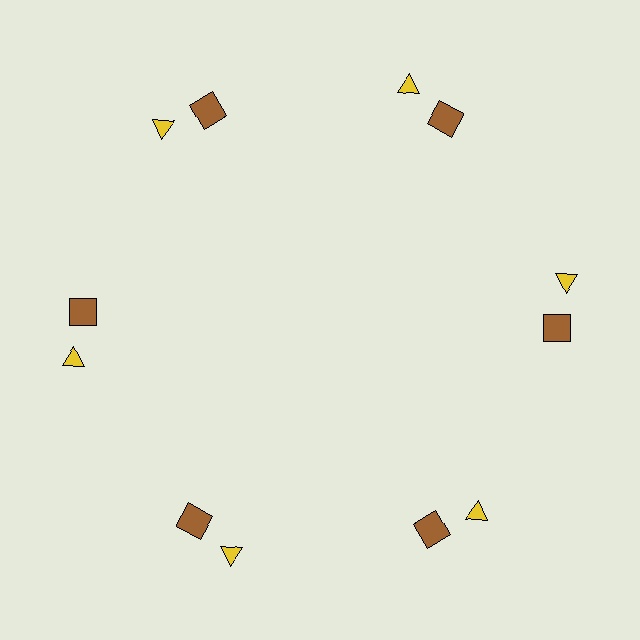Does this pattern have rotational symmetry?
Yes, this pattern has 6-fold rotational symmetry. It looks the same after rotating 60 degrees around the center.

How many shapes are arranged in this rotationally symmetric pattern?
There are 12 shapes, arranged in 6 groups of 2.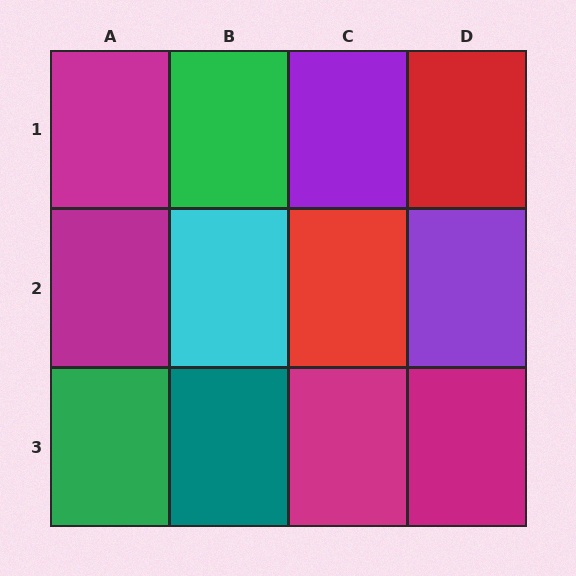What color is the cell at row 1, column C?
Purple.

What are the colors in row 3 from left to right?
Green, teal, magenta, magenta.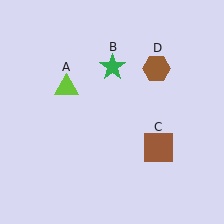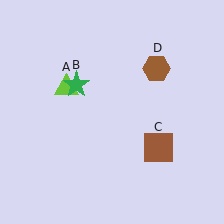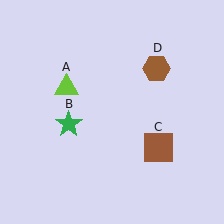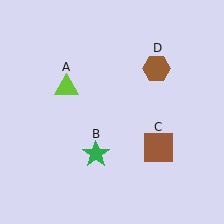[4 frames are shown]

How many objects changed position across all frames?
1 object changed position: green star (object B).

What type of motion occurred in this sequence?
The green star (object B) rotated counterclockwise around the center of the scene.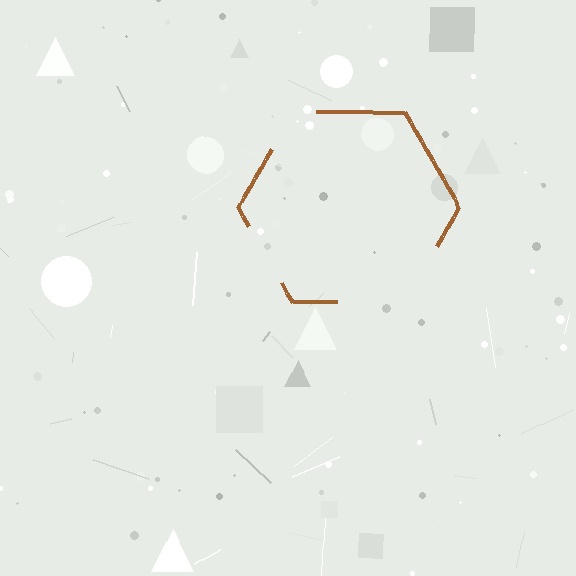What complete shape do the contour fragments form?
The contour fragments form a hexagon.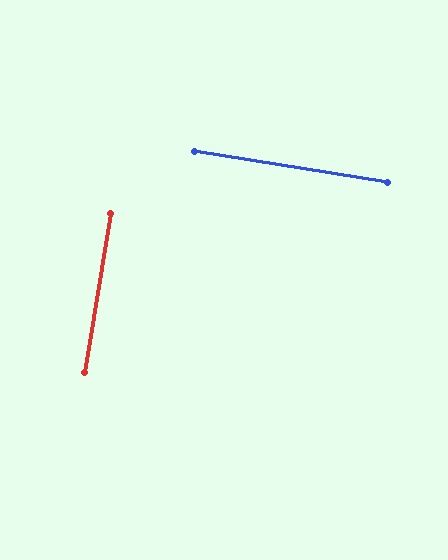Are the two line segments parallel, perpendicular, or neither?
Perpendicular — they meet at approximately 90°.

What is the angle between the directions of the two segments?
Approximately 90 degrees.